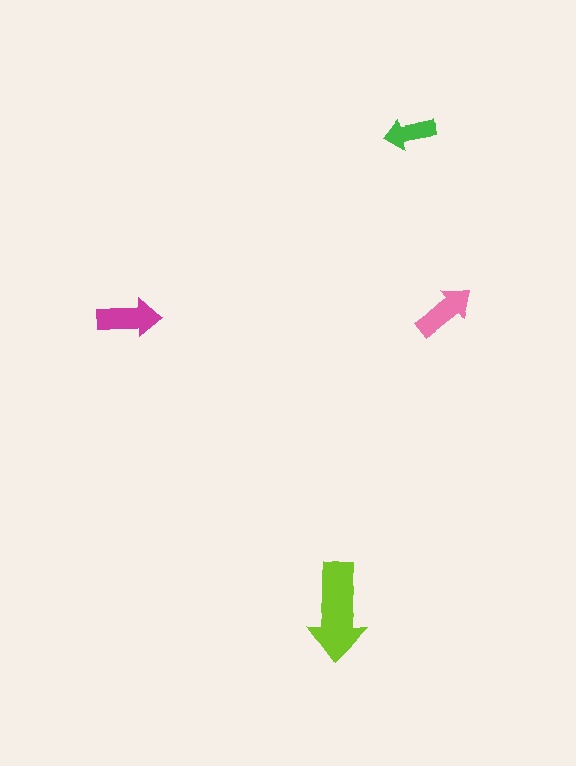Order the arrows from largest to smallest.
the lime one, the magenta one, the pink one, the green one.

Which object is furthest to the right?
The pink arrow is rightmost.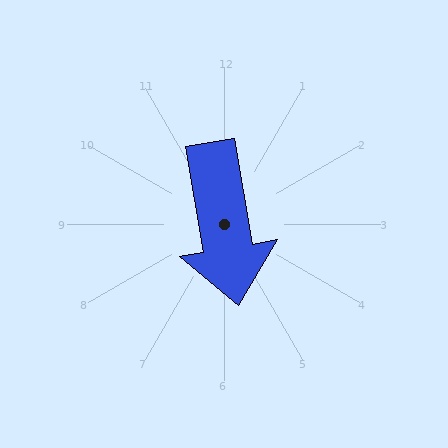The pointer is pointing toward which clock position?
Roughly 6 o'clock.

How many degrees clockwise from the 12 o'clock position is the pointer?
Approximately 170 degrees.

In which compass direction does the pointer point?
South.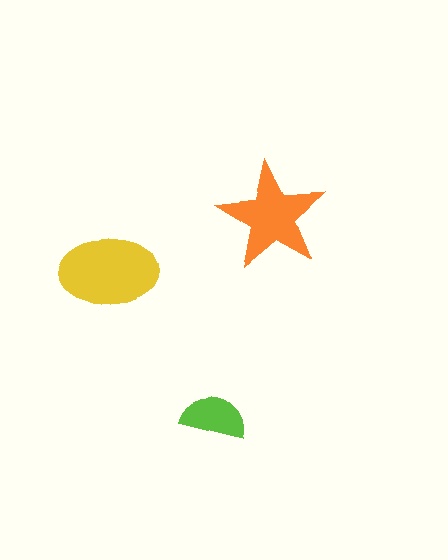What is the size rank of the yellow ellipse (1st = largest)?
1st.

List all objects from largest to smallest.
The yellow ellipse, the orange star, the lime semicircle.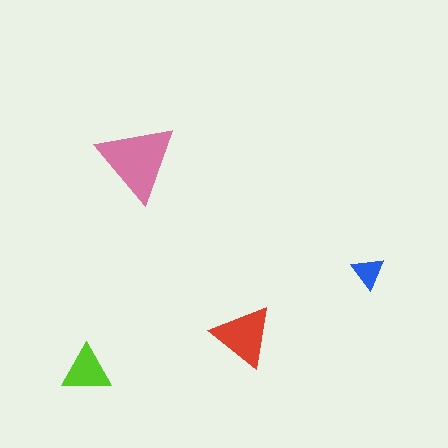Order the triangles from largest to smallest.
the pink one, the red one, the lime one, the blue one.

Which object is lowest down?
The lime triangle is bottommost.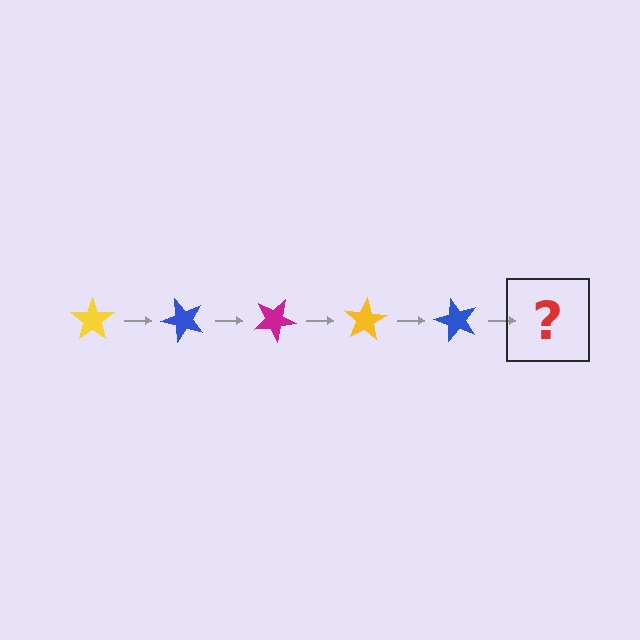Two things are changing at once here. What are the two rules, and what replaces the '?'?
The two rules are that it rotates 50 degrees each step and the color cycles through yellow, blue, and magenta. The '?' should be a magenta star, rotated 250 degrees from the start.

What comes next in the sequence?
The next element should be a magenta star, rotated 250 degrees from the start.